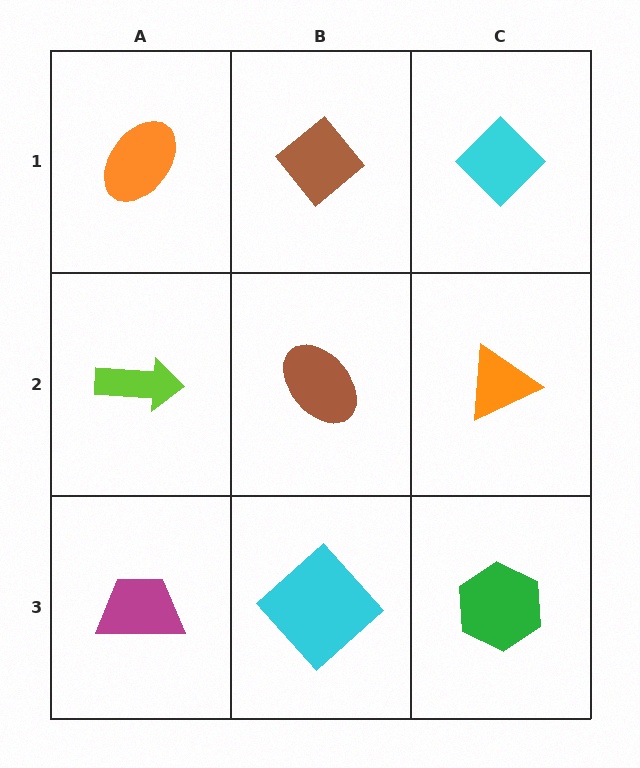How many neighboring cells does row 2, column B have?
4.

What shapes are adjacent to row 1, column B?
A brown ellipse (row 2, column B), an orange ellipse (row 1, column A), a cyan diamond (row 1, column C).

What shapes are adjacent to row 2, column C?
A cyan diamond (row 1, column C), a green hexagon (row 3, column C), a brown ellipse (row 2, column B).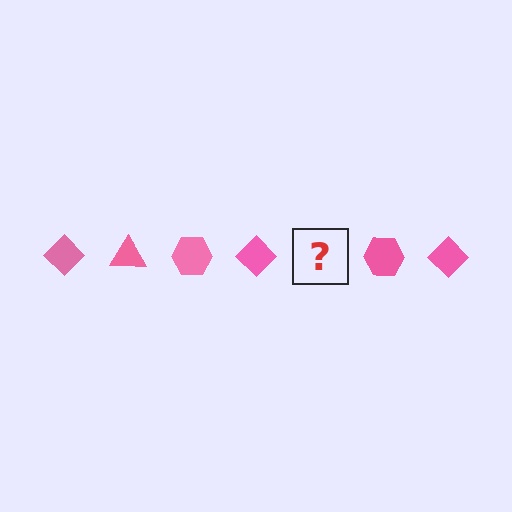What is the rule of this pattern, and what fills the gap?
The rule is that the pattern cycles through diamond, triangle, hexagon shapes in pink. The gap should be filled with a pink triangle.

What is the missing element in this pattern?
The missing element is a pink triangle.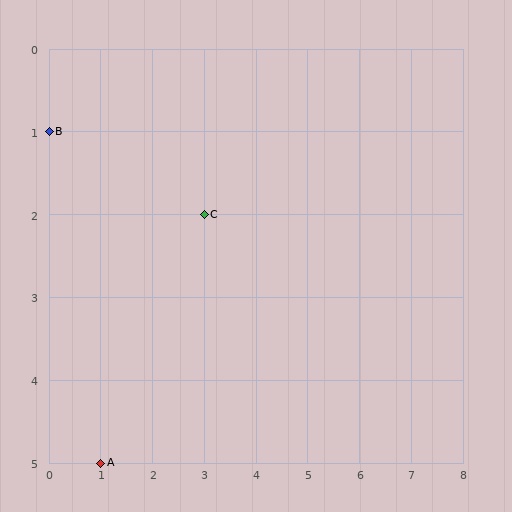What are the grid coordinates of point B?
Point B is at grid coordinates (0, 1).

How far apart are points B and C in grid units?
Points B and C are 3 columns and 1 row apart (about 3.2 grid units diagonally).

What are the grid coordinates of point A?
Point A is at grid coordinates (1, 5).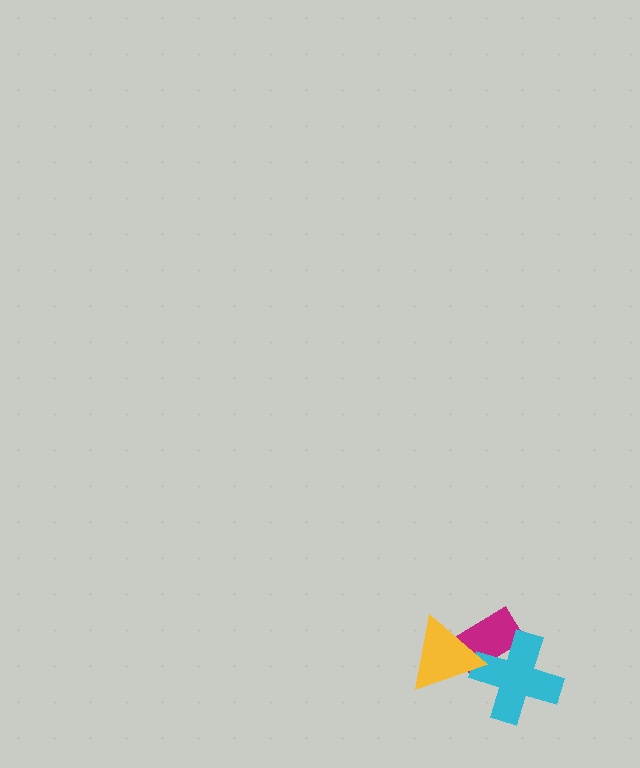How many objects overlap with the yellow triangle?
2 objects overlap with the yellow triangle.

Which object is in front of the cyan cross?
The yellow triangle is in front of the cyan cross.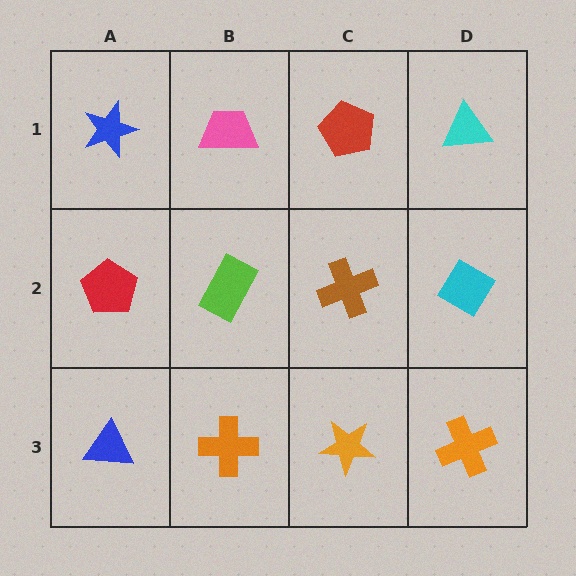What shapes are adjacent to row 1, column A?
A red pentagon (row 2, column A), a pink trapezoid (row 1, column B).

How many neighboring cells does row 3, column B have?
3.